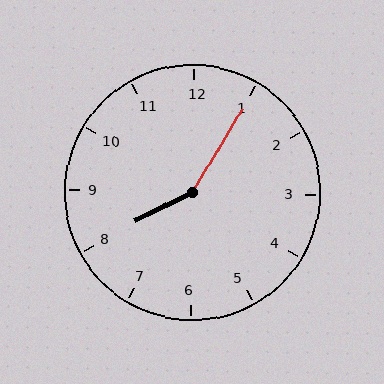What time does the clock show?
8:05.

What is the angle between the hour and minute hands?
Approximately 148 degrees.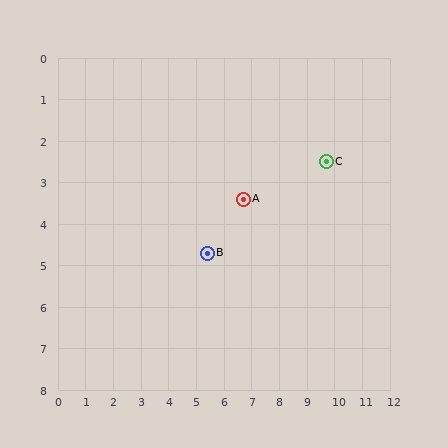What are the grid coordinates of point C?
Point C is at approximately (9.7, 2.5).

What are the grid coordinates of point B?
Point B is at approximately (5.4, 4.7).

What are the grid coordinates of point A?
Point A is at approximately (6.7, 3.4).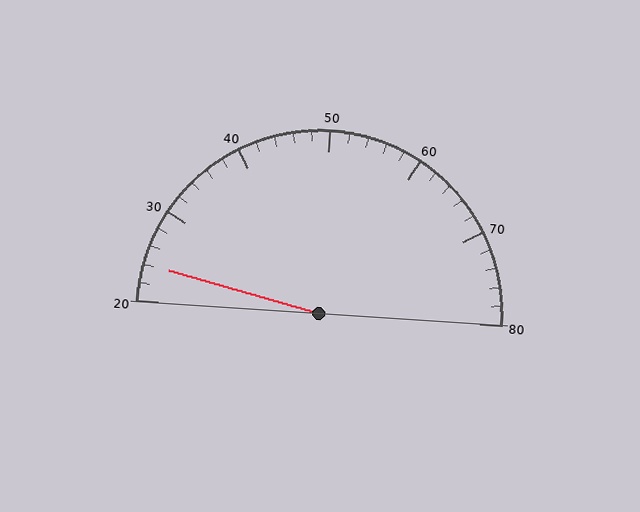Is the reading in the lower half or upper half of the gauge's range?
The reading is in the lower half of the range (20 to 80).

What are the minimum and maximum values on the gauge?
The gauge ranges from 20 to 80.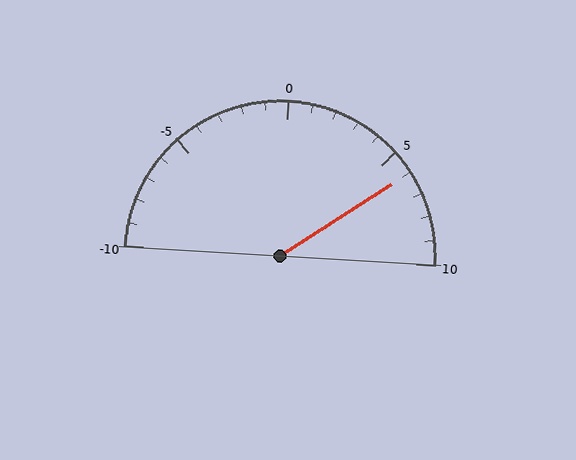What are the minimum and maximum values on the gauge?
The gauge ranges from -10 to 10.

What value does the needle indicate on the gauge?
The needle indicates approximately 6.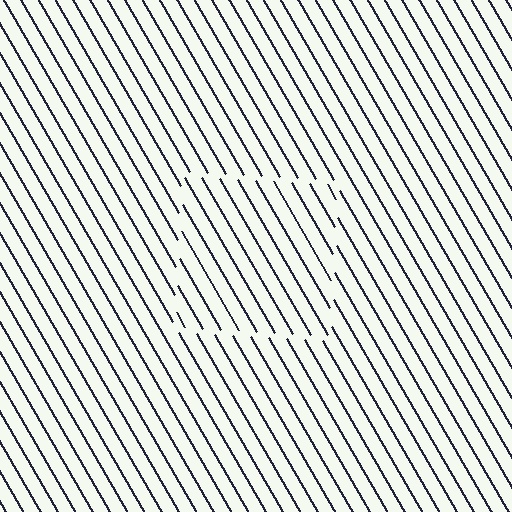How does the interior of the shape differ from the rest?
The interior of the shape contains the same grating, shifted by half a period — the contour is defined by the phase discontinuity where line-ends from the inner and outer gratings abut.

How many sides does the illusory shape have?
4 sides — the line-ends trace a square.